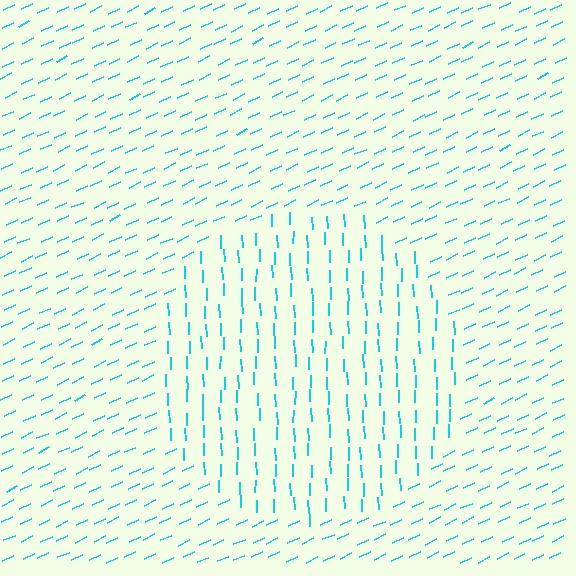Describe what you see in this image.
The image is filled with small cyan line segments. A circle region in the image has lines oriented differently from the surrounding lines, creating a visible texture boundary.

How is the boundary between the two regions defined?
The boundary is defined purely by a change in line orientation (approximately 67 degrees difference). All lines are the same color and thickness.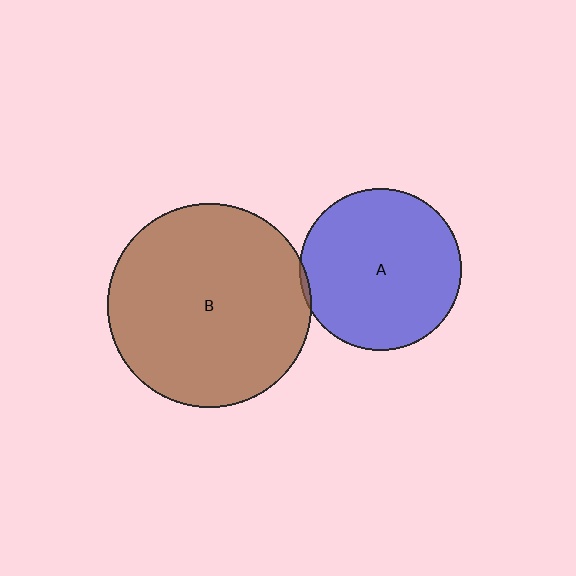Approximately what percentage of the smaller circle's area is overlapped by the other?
Approximately 5%.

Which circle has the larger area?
Circle B (brown).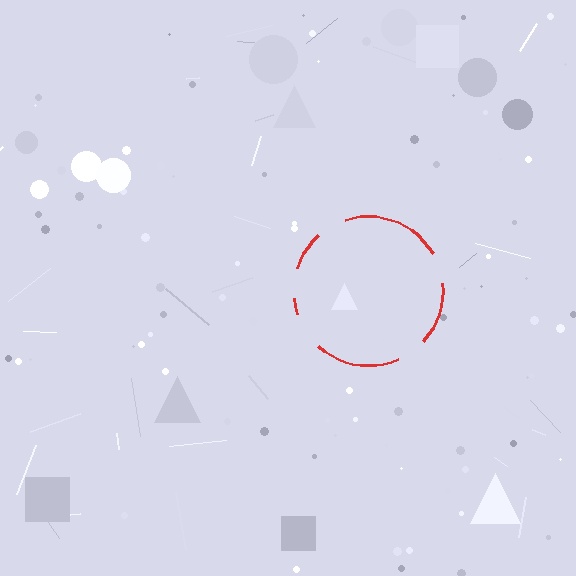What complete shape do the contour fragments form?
The contour fragments form a circle.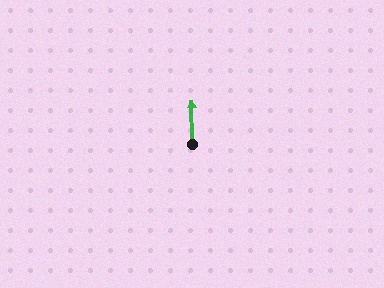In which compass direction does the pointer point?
North.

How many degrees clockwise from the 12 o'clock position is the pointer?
Approximately 360 degrees.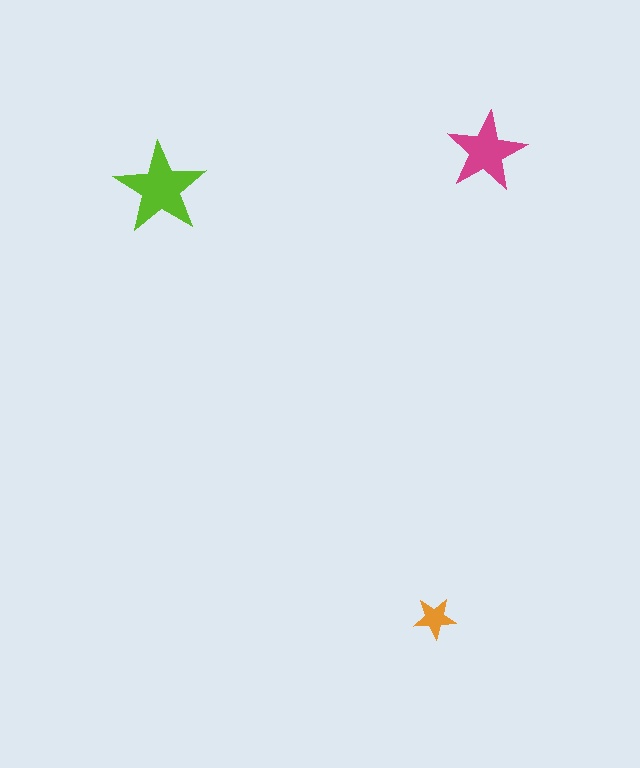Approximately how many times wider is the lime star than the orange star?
About 2 times wider.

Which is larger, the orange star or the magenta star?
The magenta one.